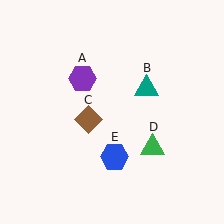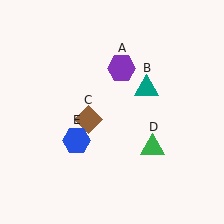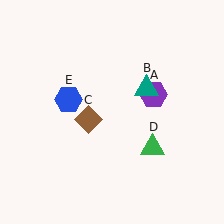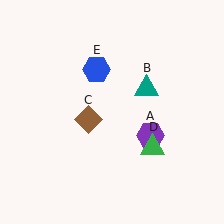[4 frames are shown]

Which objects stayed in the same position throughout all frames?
Teal triangle (object B) and brown diamond (object C) and green triangle (object D) remained stationary.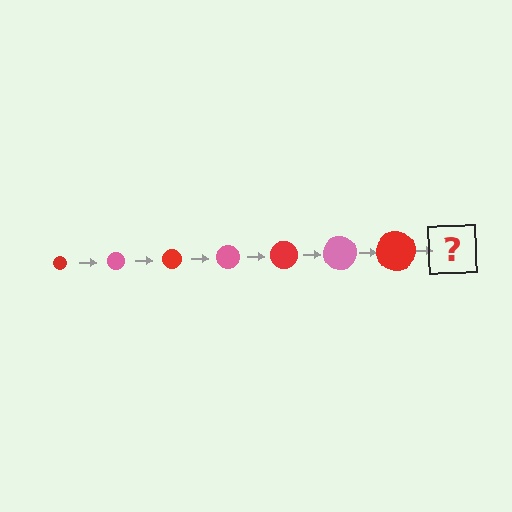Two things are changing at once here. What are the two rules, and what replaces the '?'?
The two rules are that the circle grows larger each step and the color cycles through red and pink. The '?' should be a pink circle, larger than the previous one.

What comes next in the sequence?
The next element should be a pink circle, larger than the previous one.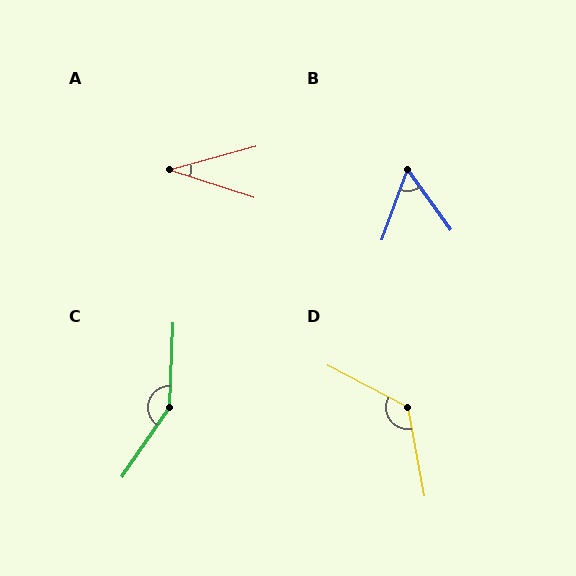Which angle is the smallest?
A, at approximately 33 degrees.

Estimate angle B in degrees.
Approximately 56 degrees.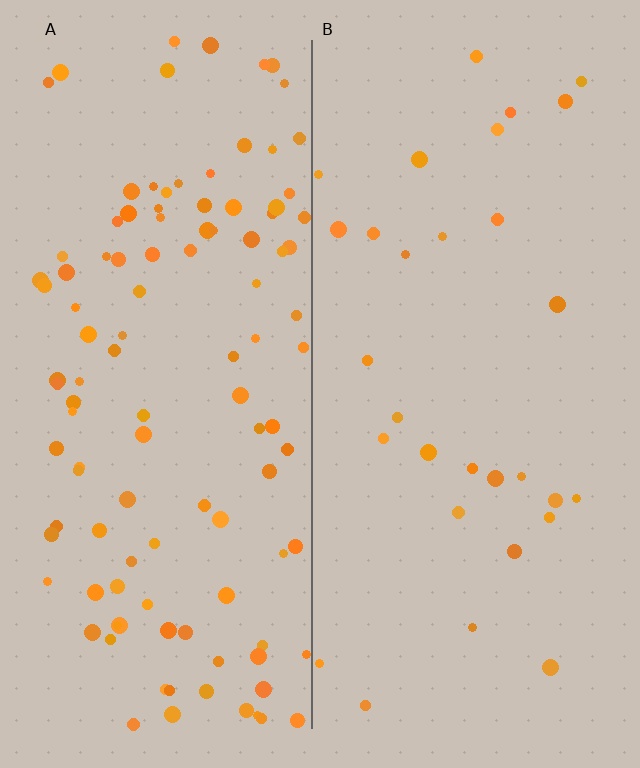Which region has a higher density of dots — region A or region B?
A (the left).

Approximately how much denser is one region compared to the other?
Approximately 3.6× — region A over region B.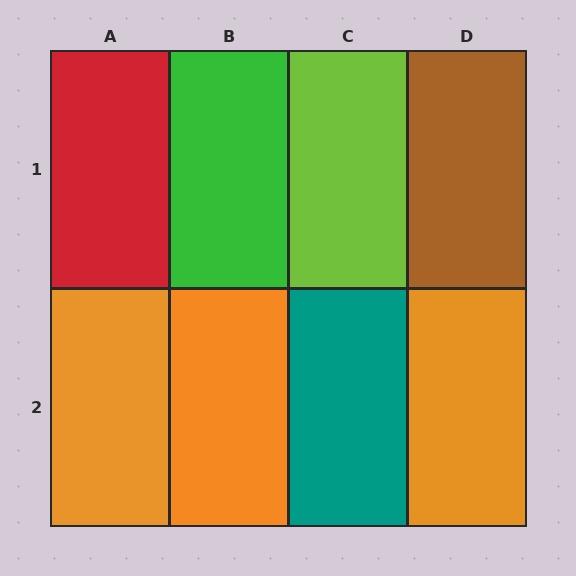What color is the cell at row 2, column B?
Orange.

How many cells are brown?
1 cell is brown.